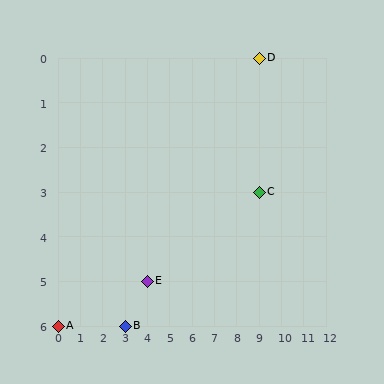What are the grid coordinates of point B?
Point B is at grid coordinates (3, 6).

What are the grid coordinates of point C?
Point C is at grid coordinates (9, 3).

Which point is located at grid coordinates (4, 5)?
Point E is at (4, 5).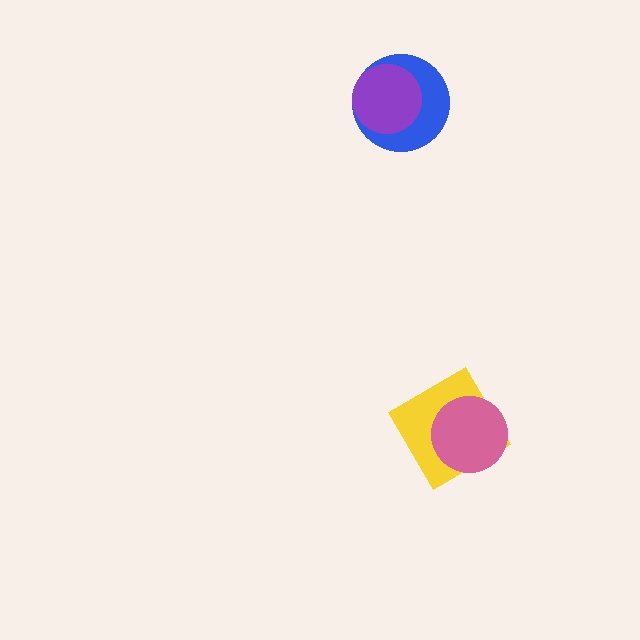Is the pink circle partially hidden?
No, no other shape covers it.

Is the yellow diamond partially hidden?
Yes, it is partially covered by another shape.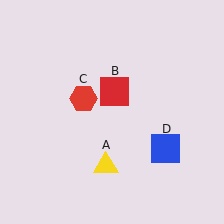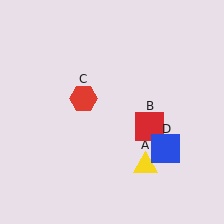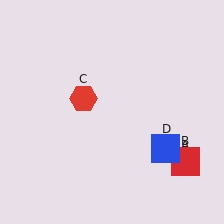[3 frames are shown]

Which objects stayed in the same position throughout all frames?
Red hexagon (object C) and blue square (object D) remained stationary.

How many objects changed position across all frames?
2 objects changed position: yellow triangle (object A), red square (object B).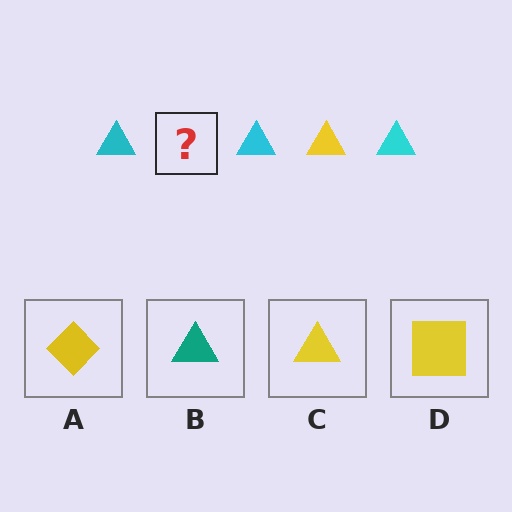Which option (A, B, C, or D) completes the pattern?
C.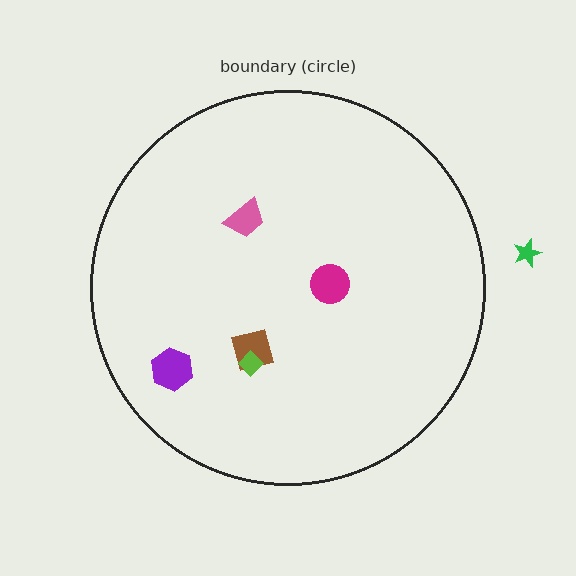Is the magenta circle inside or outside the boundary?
Inside.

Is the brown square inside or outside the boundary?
Inside.